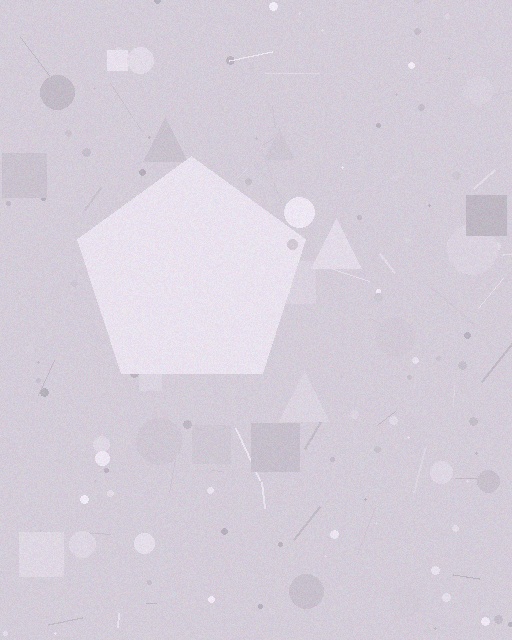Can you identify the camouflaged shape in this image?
The camouflaged shape is a pentagon.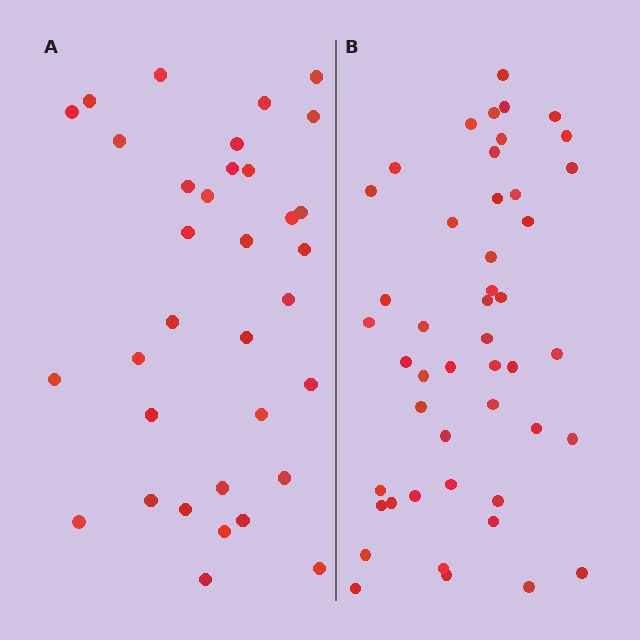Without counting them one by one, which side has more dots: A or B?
Region B (the right region) has more dots.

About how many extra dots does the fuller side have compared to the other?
Region B has approximately 15 more dots than region A.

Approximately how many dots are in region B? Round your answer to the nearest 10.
About 50 dots. (The exact count is 47, which rounds to 50.)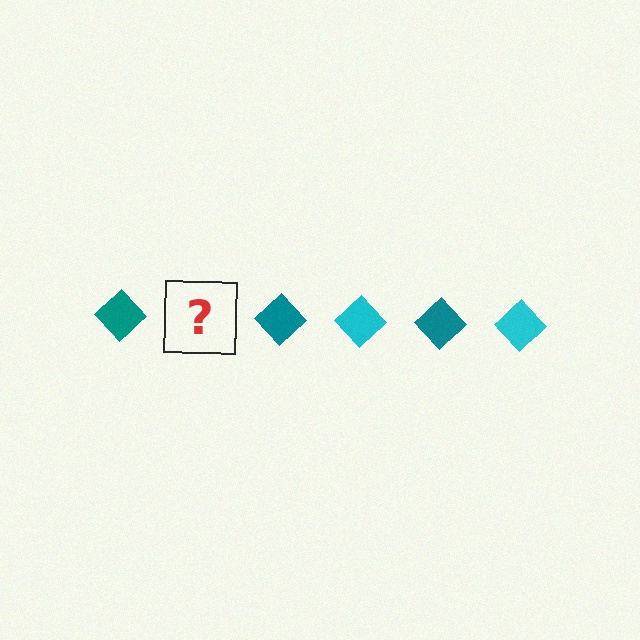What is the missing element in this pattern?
The missing element is a cyan diamond.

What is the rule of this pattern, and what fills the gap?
The rule is that the pattern cycles through teal, cyan diamonds. The gap should be filled with a cyan diamond.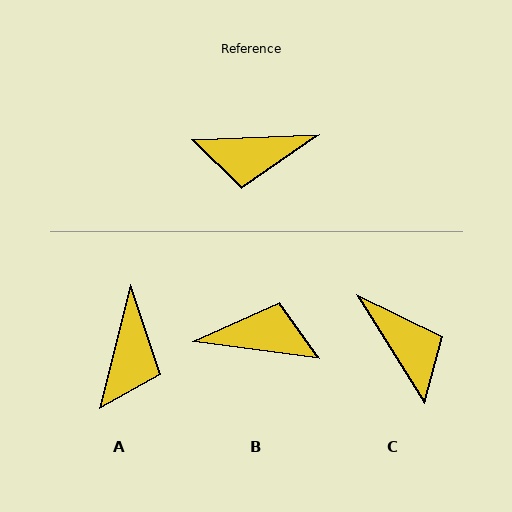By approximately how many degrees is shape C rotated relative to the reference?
Approximately 119 degrees counter-clockwise.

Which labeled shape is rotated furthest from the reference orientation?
B, about 170 degrees away.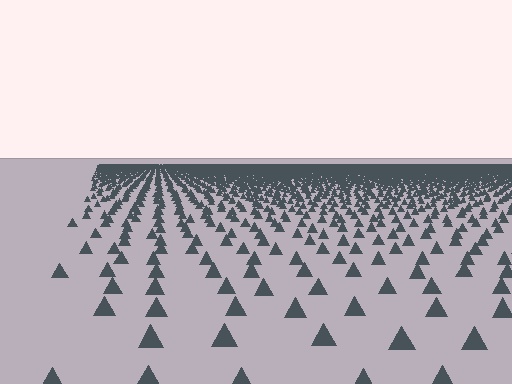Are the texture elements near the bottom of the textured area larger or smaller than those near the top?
Larger. Near the bottom, elements are closer to the viewer and appear at a bigger on-screen size.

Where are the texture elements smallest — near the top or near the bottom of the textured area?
Near the top.